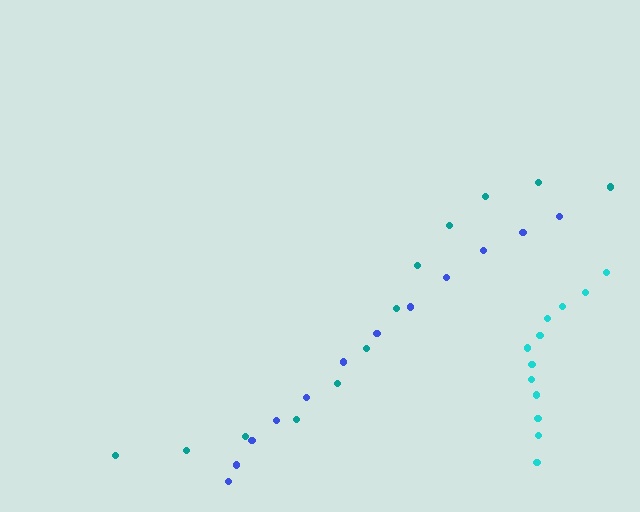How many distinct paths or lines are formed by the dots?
There are 3 distinct paths.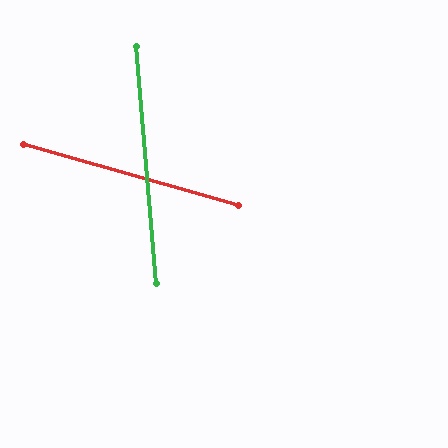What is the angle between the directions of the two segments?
Approximately 70 degrees.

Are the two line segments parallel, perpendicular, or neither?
Neither parallel nor perpendicular — they differ by about 70°.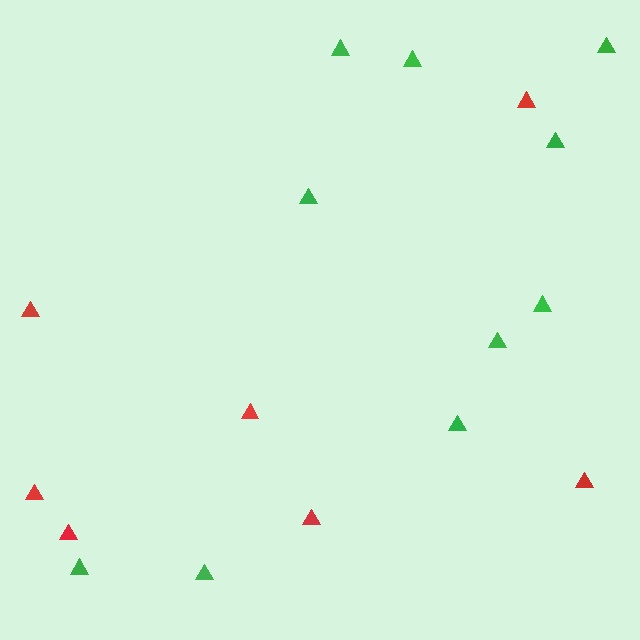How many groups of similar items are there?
There are 2 groups: one group of red triangles (7) and one group of green triangles (10).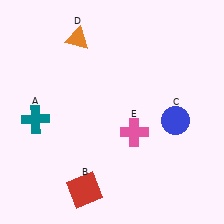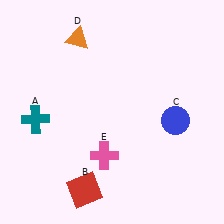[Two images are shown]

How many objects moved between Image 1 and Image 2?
1 object moved between the two images.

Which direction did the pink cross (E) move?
The pink cross (E) moved left.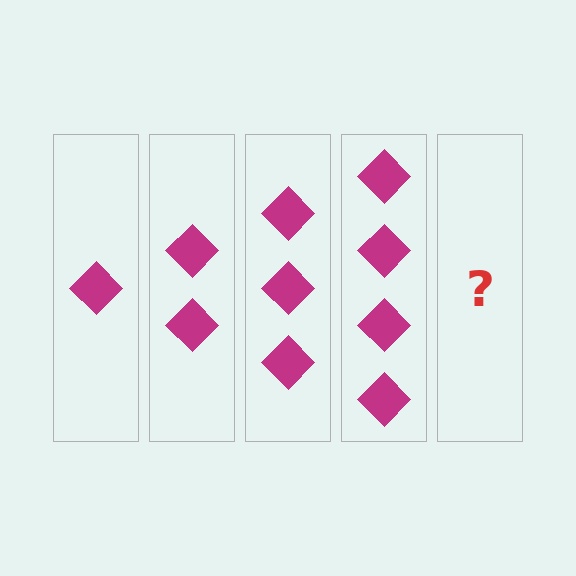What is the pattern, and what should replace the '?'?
The pattern is that each step adds one more diamond. The '?' should be 5 diamonds.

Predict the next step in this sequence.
The next step is 5 diamonds.